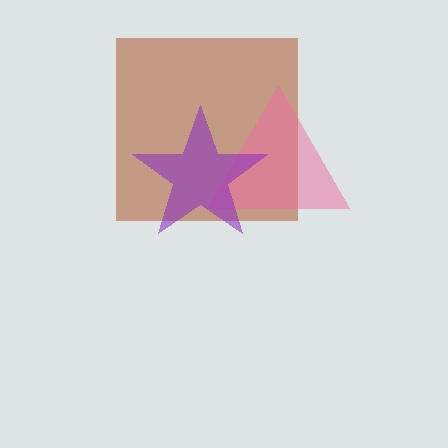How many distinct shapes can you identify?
There are 3 distinct shapes: a brown square, a pink triangle, a purple star.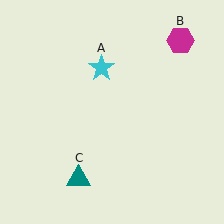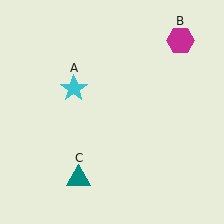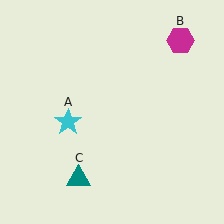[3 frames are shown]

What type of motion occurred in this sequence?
The cyan star (object A) rotated counterclockwise around the center of the scene.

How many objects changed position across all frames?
1 object changed position: cyan star (object A).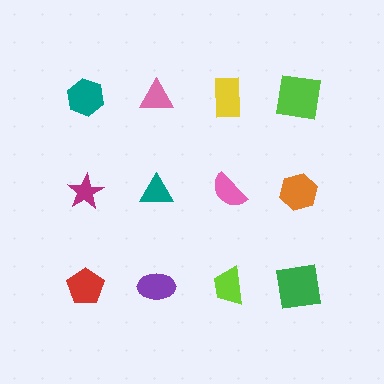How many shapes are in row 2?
4 shapes.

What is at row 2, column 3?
A pink semicircle.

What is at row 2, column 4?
An orange hexagon.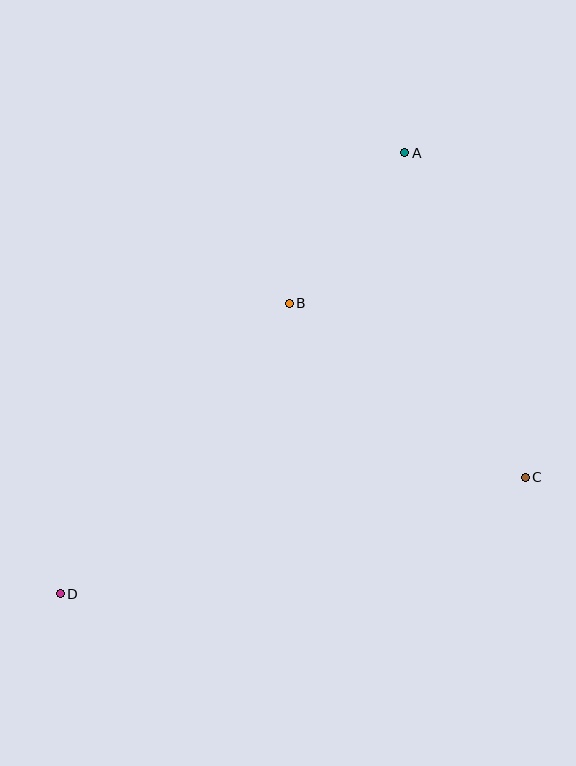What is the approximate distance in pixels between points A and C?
The distance between A and C is approximately 346 pixels.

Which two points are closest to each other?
Points A and B are closest to each other.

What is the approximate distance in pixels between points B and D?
The distance between B and D is approximately 370 pixels.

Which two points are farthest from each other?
Points A and D are farthest from each other.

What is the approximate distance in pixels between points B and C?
The distance between B and C is approximately 293 pixels.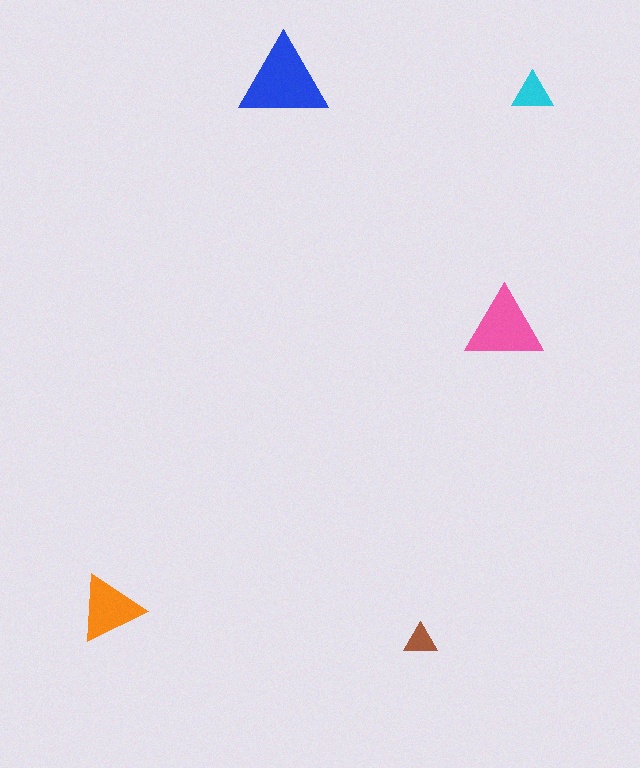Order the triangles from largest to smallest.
the blue one, the pink one, the orange one, the cyan one, the brown one.